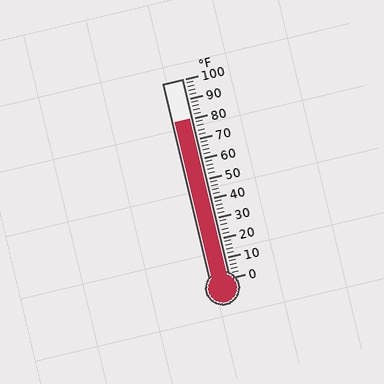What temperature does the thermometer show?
The thermometer shows approximately 80°F.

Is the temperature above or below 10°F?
The temperature is above 10°F.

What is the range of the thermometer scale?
The thermometer scale ranges from 0°F to 100°F.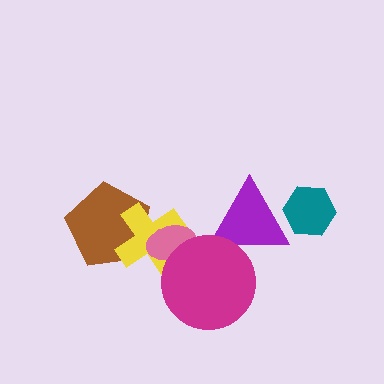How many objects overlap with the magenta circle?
3 objects overlap with the magenta circle.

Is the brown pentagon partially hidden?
Yes, it is partially covered by another shape.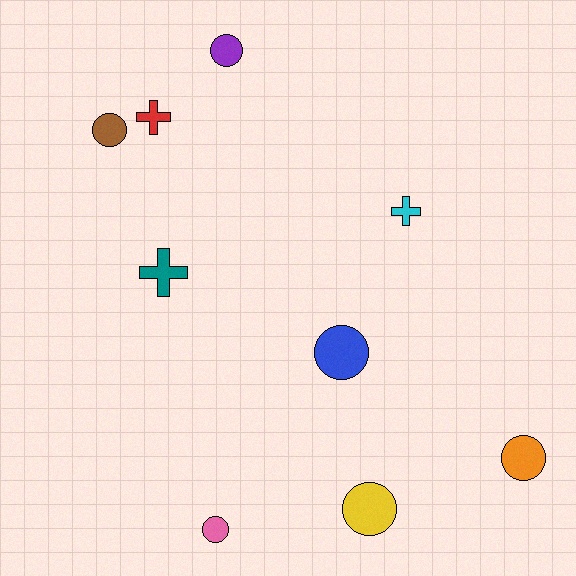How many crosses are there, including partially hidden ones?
There are 3 crosses.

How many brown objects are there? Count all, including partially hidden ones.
There is 1 brown object.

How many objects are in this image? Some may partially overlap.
There are 9 objects.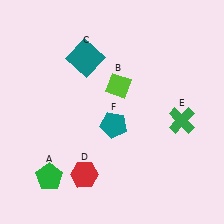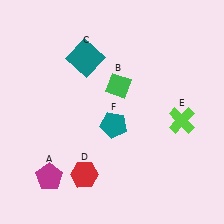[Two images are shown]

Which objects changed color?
A changed from green to magenta. B changed from lime to green. E changed from green to lime.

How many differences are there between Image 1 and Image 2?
There are 3 differences between the two images.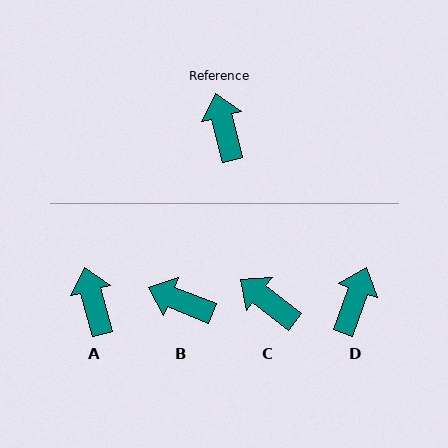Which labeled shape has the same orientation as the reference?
A.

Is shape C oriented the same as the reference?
No, it is off by about 37 degrees.